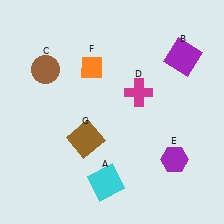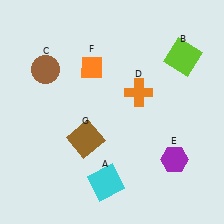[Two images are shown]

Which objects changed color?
B changed from purple to lime. D changed from magenta to orange.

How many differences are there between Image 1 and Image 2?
There are 2 differences between the two images.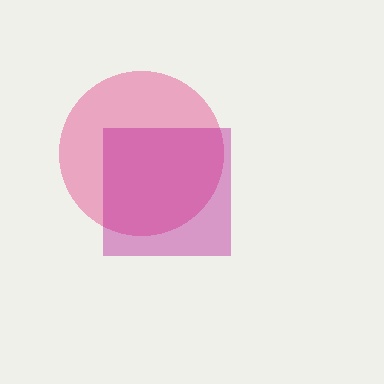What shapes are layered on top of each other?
The layered shapes are: a pink circle, a magenta square.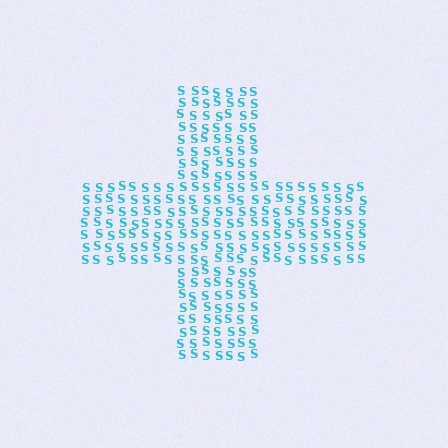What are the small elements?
The small elements are letter S's.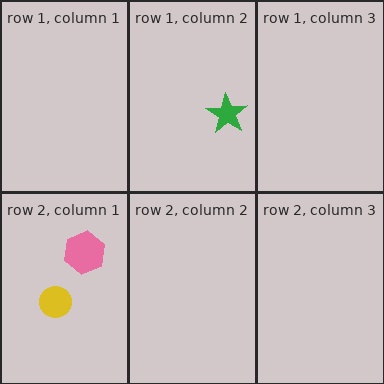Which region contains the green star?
The row 1, column 2 region.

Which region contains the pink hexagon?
The row 2, column 1 region.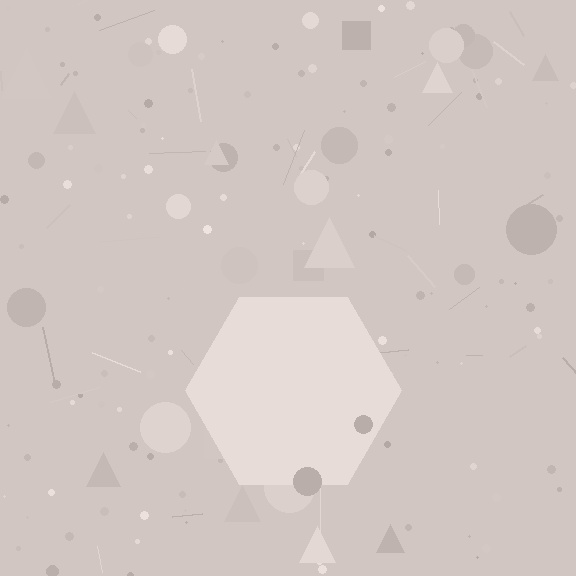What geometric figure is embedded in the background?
A hexagon is embedded in the background.